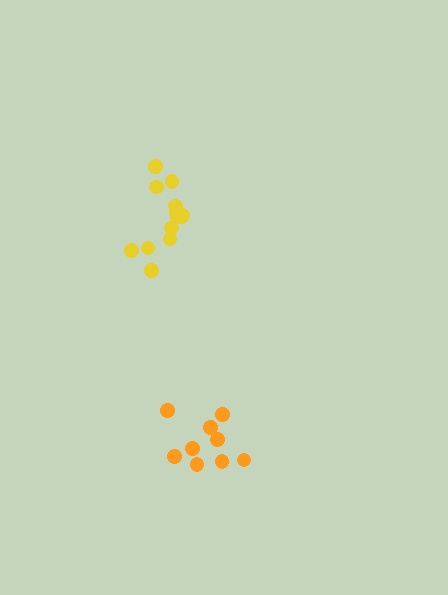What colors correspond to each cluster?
The clusters are colored: orange, yellow.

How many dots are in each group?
Group 1: 9 dots, Group 2: 13 dots (22 total).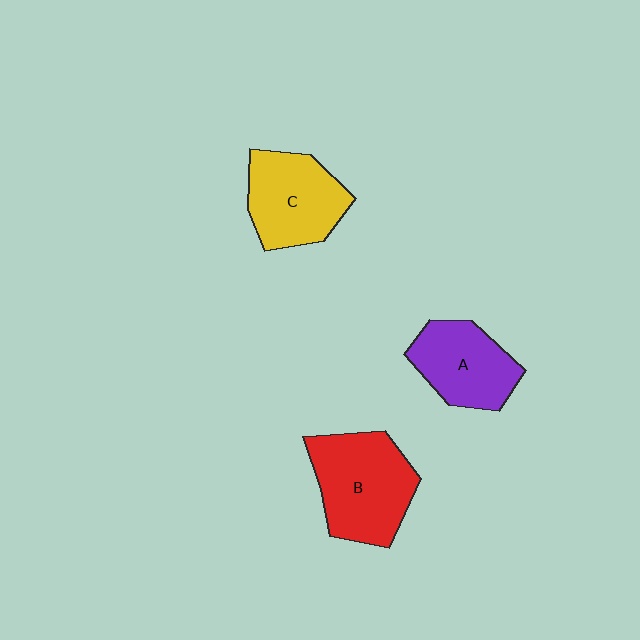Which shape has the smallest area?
Shape A (purple).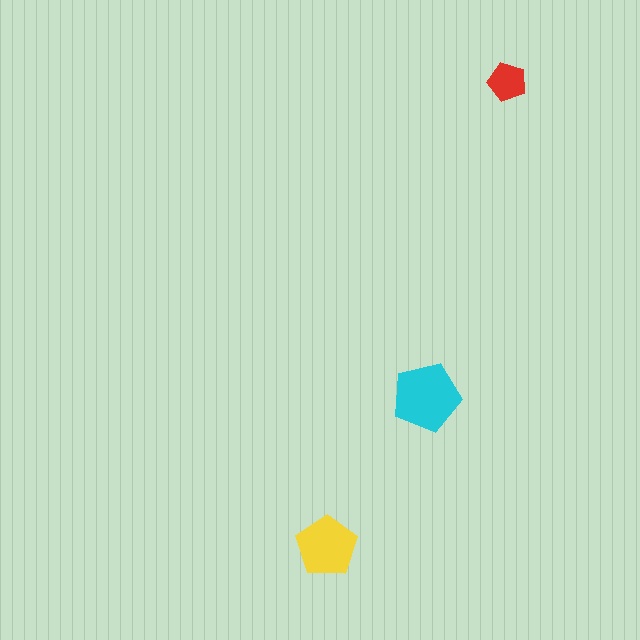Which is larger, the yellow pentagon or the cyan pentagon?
The cyan one.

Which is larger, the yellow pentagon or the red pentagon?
The yellow one.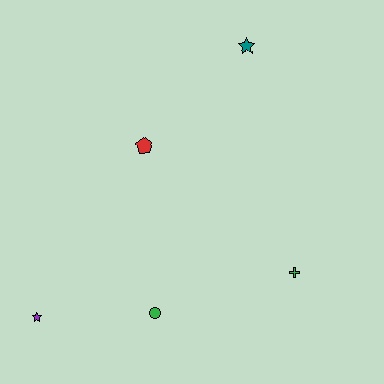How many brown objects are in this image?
There are no brown objects.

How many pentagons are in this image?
There is 1 pentagon.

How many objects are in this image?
There are 5 objects.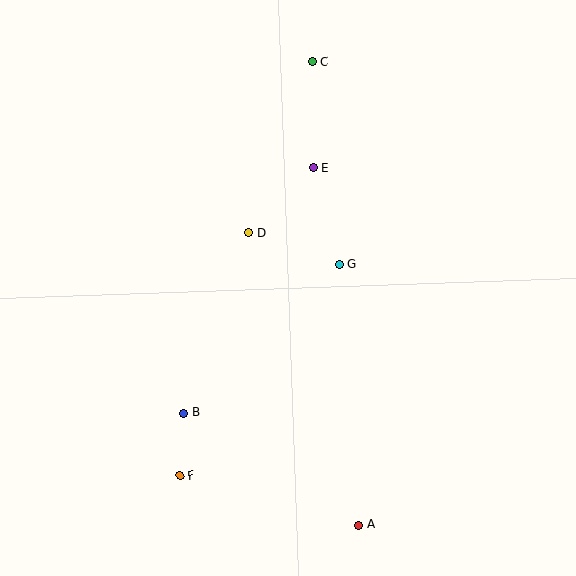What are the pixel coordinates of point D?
Point D is at (249, 233).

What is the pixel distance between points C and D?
The distance between C and D is 183 pixels.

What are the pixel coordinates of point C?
Point C is at (312, 62).